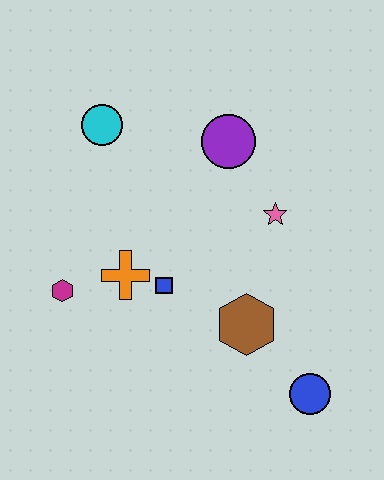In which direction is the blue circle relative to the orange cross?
The blue circle is to the right of the orange cross.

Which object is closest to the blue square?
The orange cross is closest to the blue square.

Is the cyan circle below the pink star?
No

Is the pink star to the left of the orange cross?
No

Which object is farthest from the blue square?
The blue circle is farthest from the blue square.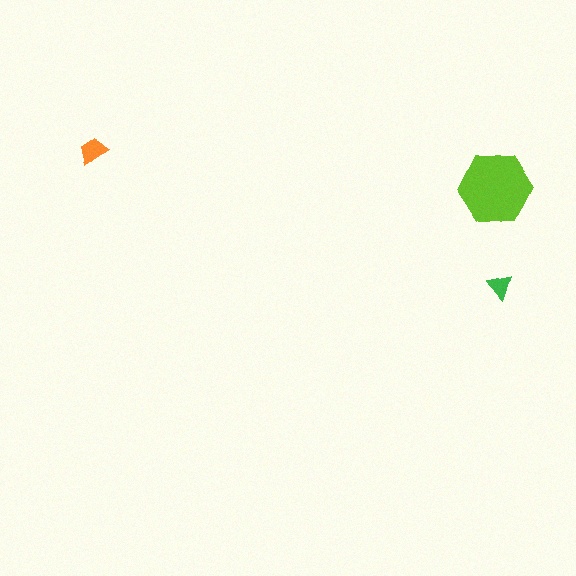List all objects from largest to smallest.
The lime hexagon, the orange trapezoid, the green triangle.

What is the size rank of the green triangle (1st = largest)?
3rd.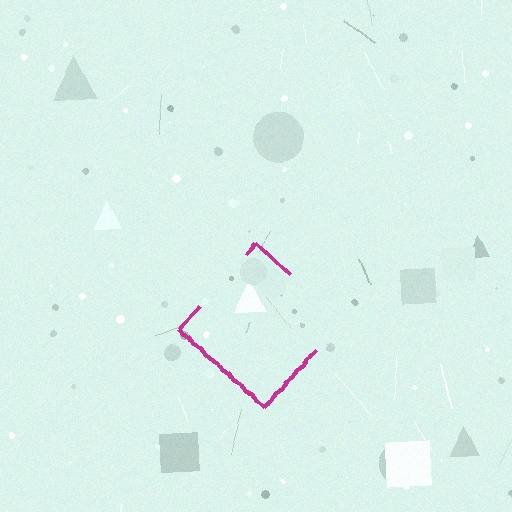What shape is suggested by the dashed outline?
The dashed outline suggests a diamond.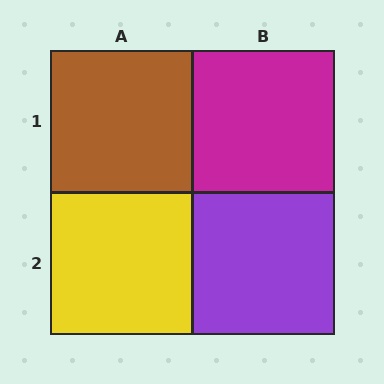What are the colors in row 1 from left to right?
Brown, magenta.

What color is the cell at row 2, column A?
Yellow.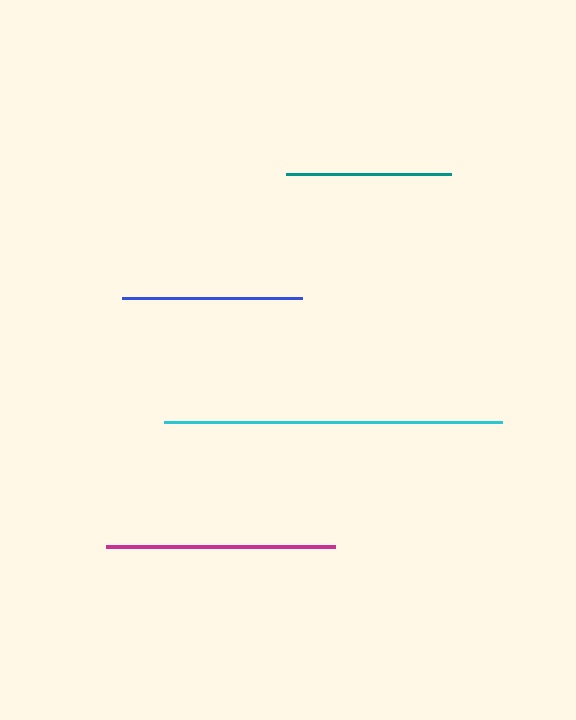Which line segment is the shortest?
The teal line is the shortest at approximately 165 pixels.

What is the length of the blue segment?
The blue segment is approximately 180 pixels long.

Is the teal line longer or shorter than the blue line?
The blue line is longer than the teal line.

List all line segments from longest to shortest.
From longest to shortest: cyan, magenta, blue, teal.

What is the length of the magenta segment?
The magenta segment is approximately 229 pixels long.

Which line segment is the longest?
The cyan line is the longest at approximately 338 pixels.